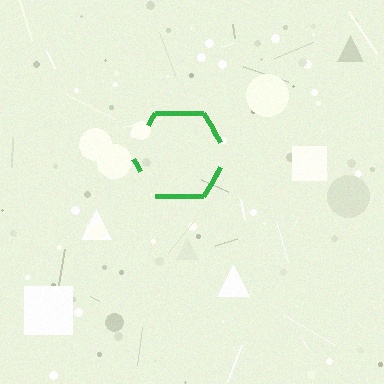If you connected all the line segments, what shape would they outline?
They would outline a hexagon.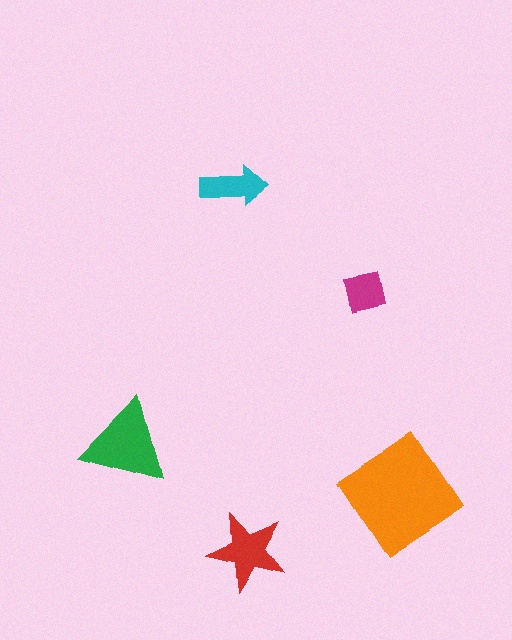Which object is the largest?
The orange diamond.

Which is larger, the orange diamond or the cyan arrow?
The orange diamond.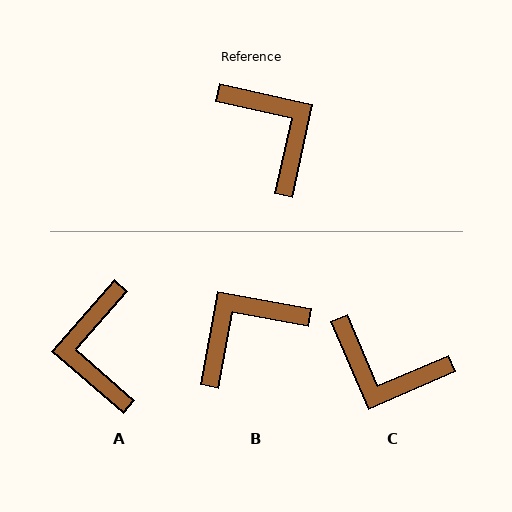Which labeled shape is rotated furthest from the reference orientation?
A, about 151 degrees away.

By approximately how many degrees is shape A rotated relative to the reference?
Approximately 151 degrees counter-clockwise.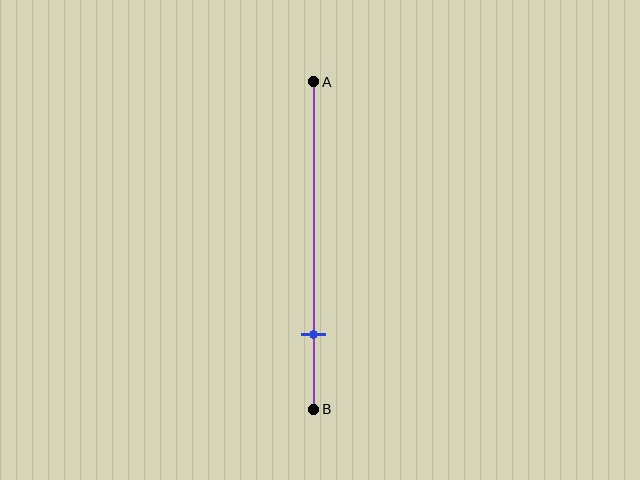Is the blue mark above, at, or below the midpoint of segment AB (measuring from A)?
The blue mark is below the midpoint of segment AB.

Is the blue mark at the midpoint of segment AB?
No, the mark is at about 75% from A, not at the 50% midpoint.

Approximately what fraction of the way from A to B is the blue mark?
The blue mark is approximately 75% of the way from A to B.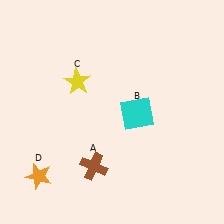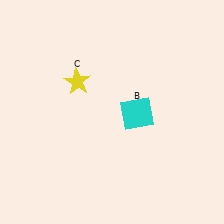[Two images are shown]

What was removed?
The brown cross (A), the orange star (D) were removed in Image 2.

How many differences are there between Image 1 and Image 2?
There are 2 differences between the two images.